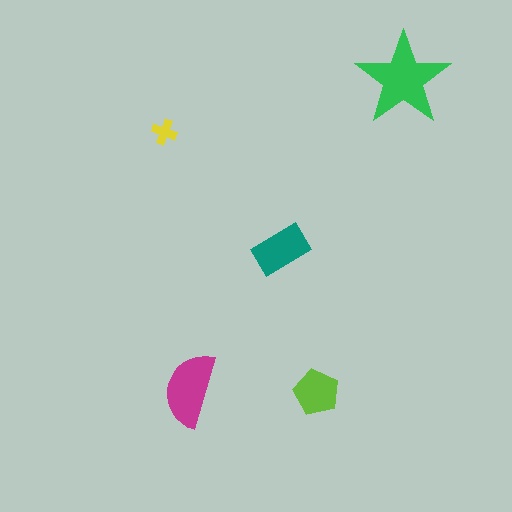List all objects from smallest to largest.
The yellow cross, the lime pentagon, the teal rectangle, the magenta semicircle, the green star.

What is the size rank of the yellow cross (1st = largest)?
5th.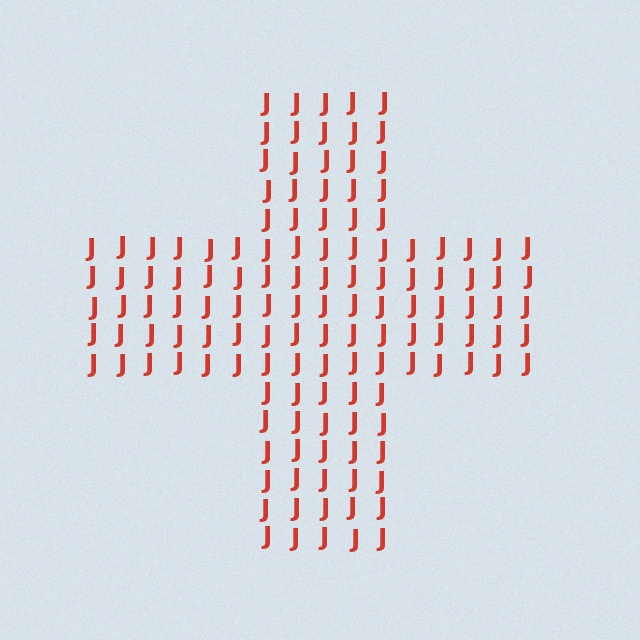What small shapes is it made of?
It is made of small letter J's.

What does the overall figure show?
The overall figure shows a cross.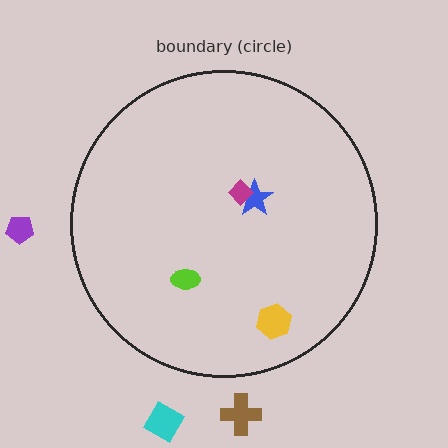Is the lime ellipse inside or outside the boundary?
Inside.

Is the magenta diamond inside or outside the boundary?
Inside.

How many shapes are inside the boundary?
4 inside, 3 outside.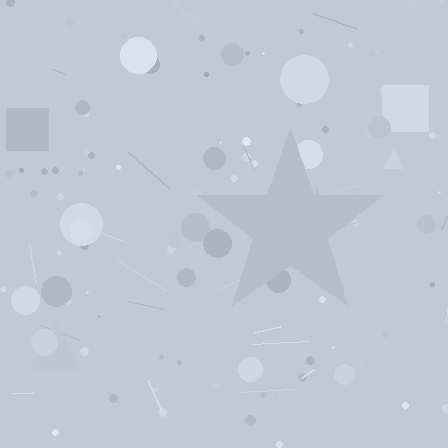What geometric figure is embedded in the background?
A star is embedded in the background.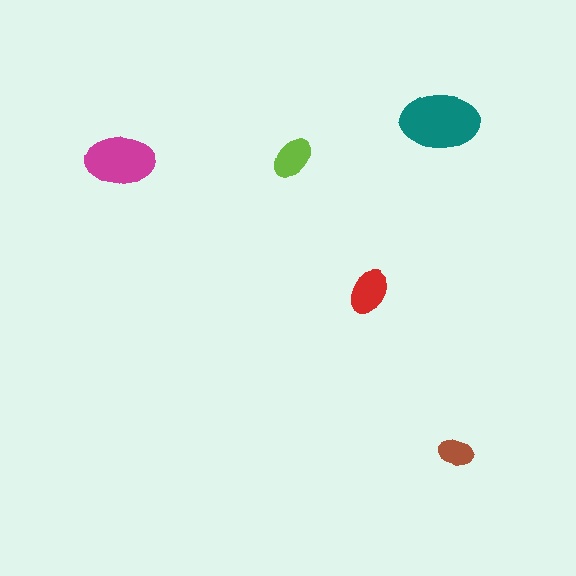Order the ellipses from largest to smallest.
the teal one, the magenta one, the red one, the lime one, the brown one.